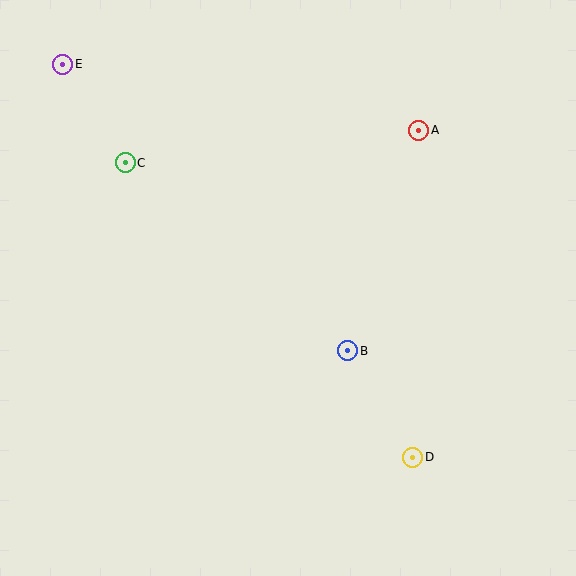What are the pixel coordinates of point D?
Point D is at (413, 457).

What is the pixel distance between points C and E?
The distance between C and E is 117 pixels.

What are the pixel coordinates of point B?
Point B is at (348, 351).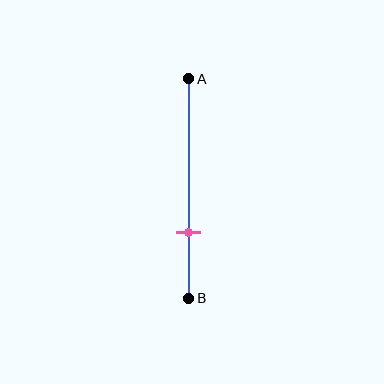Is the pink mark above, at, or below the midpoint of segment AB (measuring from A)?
The pink mark is below the midpoint of segment AB.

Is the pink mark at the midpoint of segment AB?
No, the mark is at about 70% from A, not at the 50% midpoint.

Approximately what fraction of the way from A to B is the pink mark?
The pink mark is approximately 70% of the way from A to B.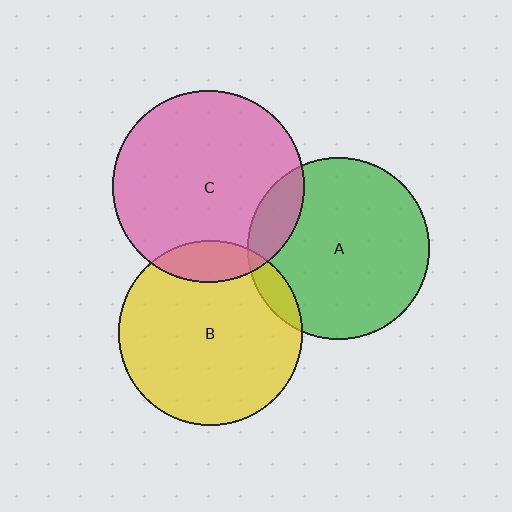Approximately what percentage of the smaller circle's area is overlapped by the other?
Approximately 15%.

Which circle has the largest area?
Circle C (pink).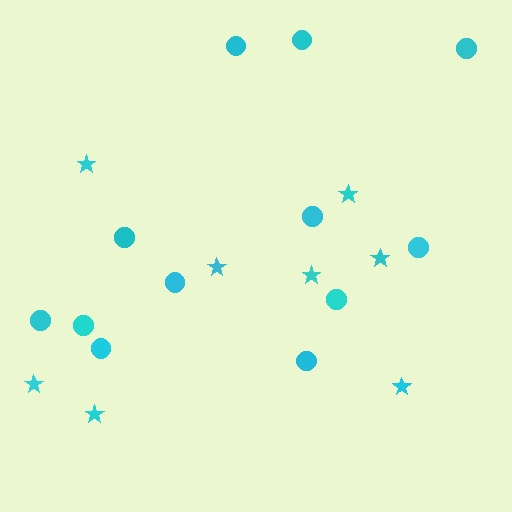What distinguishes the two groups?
There are 2 groups: one group of circles (12) and one group of stars (8).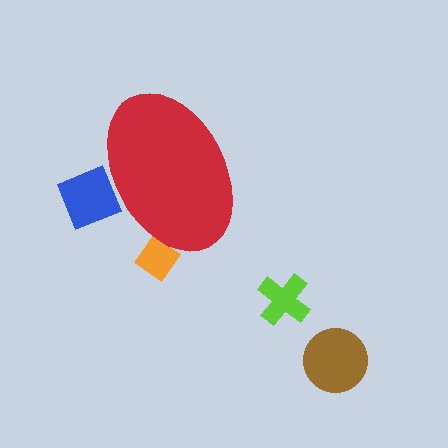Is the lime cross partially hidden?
No, the lime cross is fully visible.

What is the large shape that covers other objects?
A red ellipse.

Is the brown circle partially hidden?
No, the brown circle is fully visible.